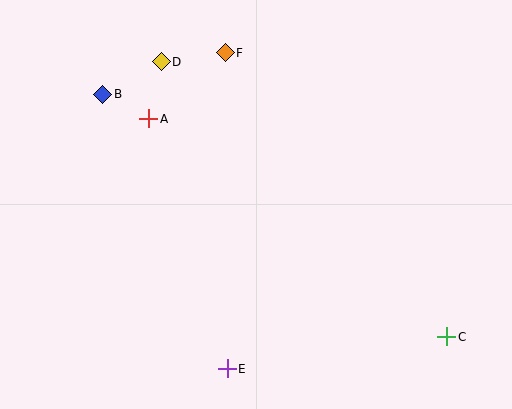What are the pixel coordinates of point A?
Point A is at (149, 119).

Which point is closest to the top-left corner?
Point B is closest to the top-left corner.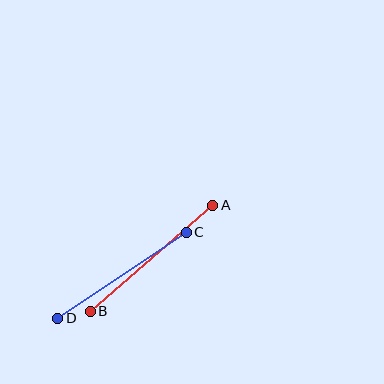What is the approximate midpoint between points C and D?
The midpoint is at approximately (122, 275) pixels.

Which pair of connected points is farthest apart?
Points A and B are farthest apart.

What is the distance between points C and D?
The distance is approximately 155 pixels.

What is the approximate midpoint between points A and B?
The midpoint is at approximately (151, 258) pixels.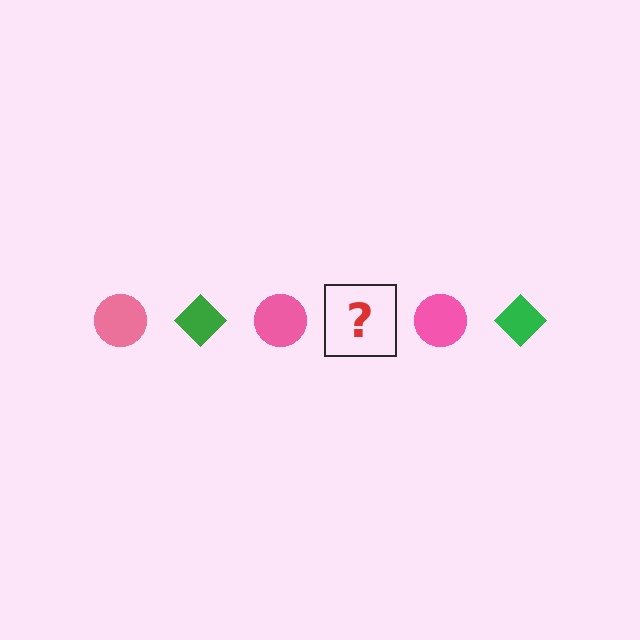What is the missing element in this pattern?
The missing element is a green diamond.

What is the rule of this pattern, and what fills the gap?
The rule is that the pattern alternates between pink circle and green diamond. The gap should be filled with a green diamond.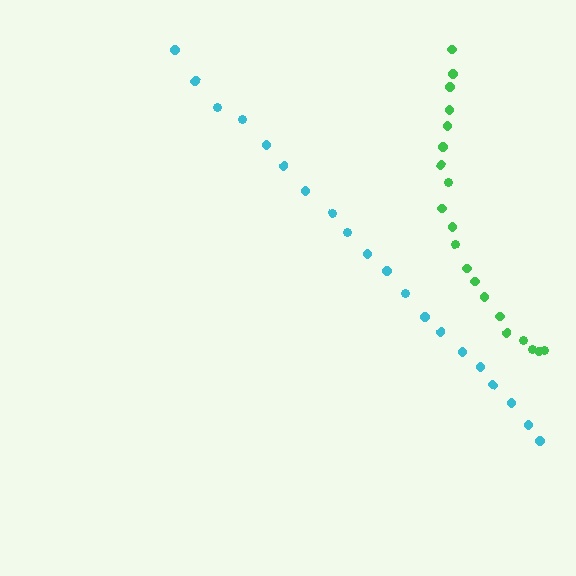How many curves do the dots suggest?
There are 2 distinct paths.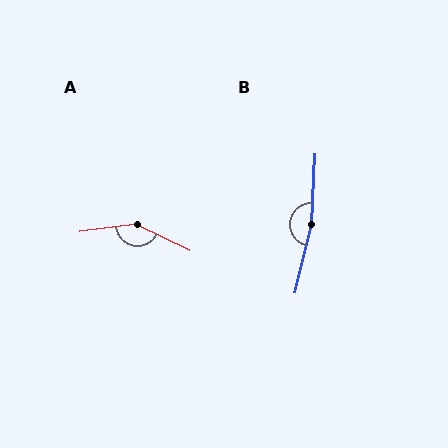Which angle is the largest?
B, at approximately 169 degrees.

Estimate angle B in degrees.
Approximately 169 degrees.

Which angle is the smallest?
A, at approximately 147 degrees.